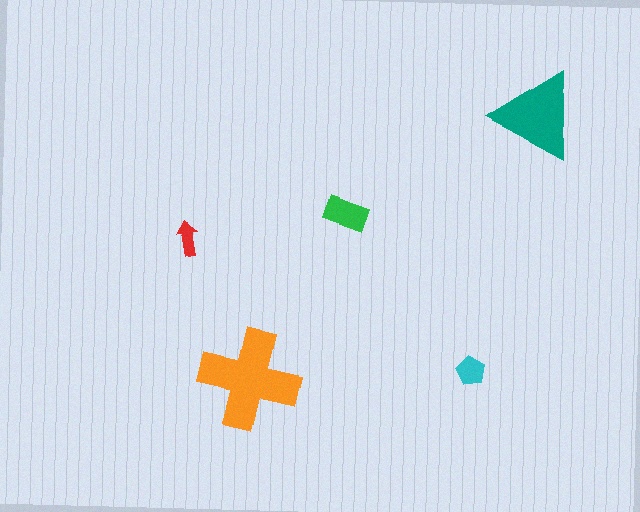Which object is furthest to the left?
The red arrow is leftmost.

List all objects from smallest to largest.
The red arrow, the cyan pentagon, the green rectangle, the teal triangle, the orange cross.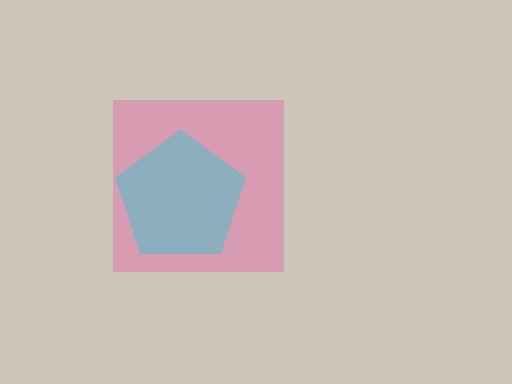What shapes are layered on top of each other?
The layered shapes are: a pink square, a cyan pentagon.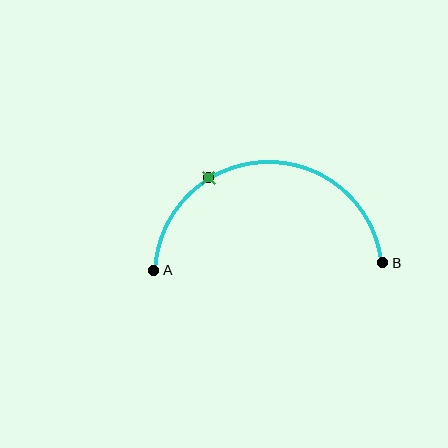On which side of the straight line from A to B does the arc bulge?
The arc bulges above the straight line connecting A and B.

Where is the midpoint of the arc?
The arc midpoint is the point on the curve farthest from the straight line joining A and B. It sits above that line.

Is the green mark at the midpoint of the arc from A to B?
No. The green mark lies on the arc but is closer to endpoint A. The arc midpoint would be at the point on the curve equidistant along the arc from both A and B.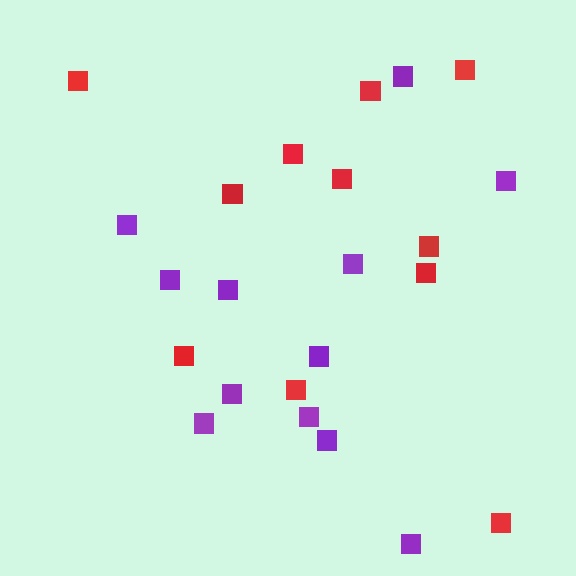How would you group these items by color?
There are 2 groups: one group of red squares (11) and one group of purple squares (12).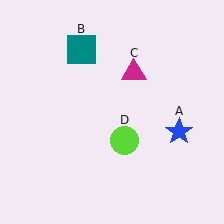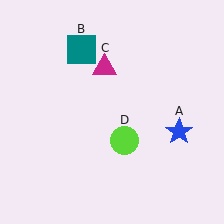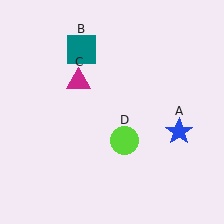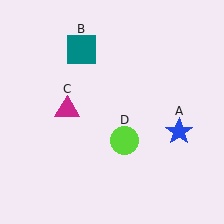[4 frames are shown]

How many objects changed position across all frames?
1 object changed position: magenta triangle (object C).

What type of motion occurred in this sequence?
The magenta triangle (object C) rotated counterclockwise around the center of the scene.